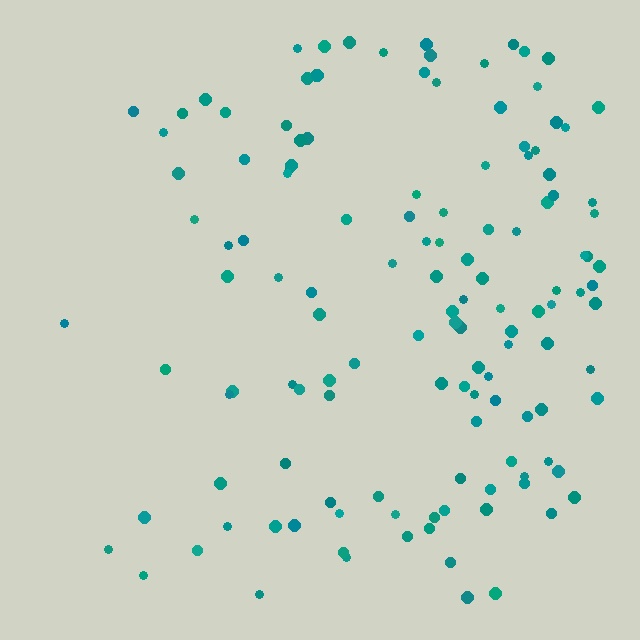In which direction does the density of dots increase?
From left to right, with the right side densest.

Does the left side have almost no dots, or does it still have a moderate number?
Still a moderate number, just noticeably fewer than the right.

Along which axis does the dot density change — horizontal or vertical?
Horizontal.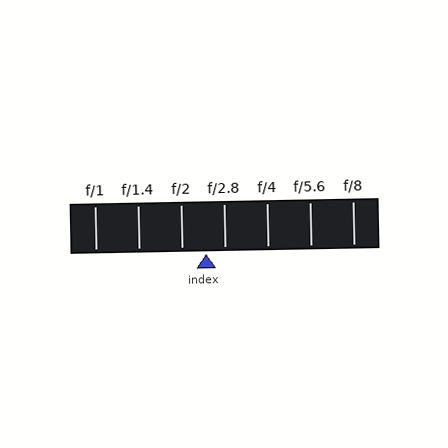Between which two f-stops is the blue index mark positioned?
The index mark is between f/2 and f/2.8.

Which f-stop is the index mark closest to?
The index mark is closest to f/2.8.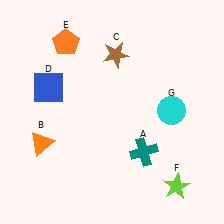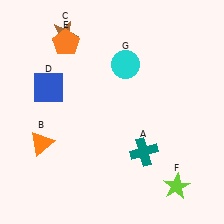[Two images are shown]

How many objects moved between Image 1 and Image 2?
2 objects moved between the two images.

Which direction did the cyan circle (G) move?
The cyan circle (G) moved up.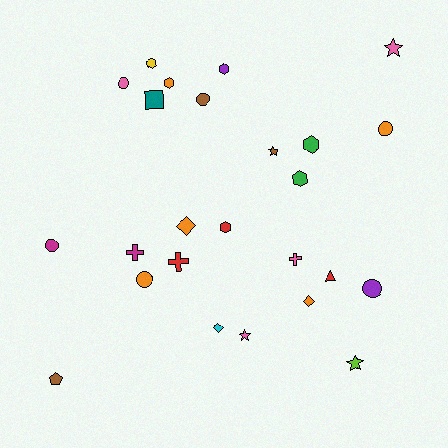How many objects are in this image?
There are 25 objects.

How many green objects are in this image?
There are 2 green objects.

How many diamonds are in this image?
There are 3 diamonds.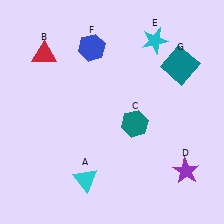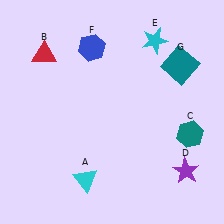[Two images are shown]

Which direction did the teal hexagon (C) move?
The teal hexagon (C) moved right.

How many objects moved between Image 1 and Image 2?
1 object moved between the two images.